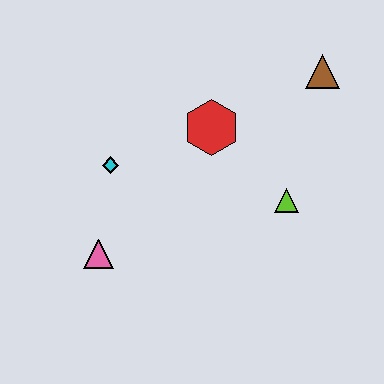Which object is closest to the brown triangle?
The red hexagon is closest to the brown triangle.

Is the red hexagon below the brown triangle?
Yes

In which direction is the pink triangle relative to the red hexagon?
The pink triangle is below the red hexagon.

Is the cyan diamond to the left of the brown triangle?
Yes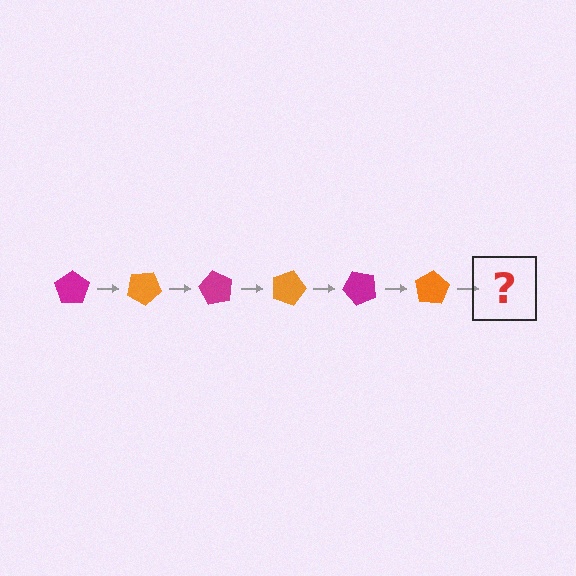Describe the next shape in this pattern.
It should be a magenta pentagon, rotated 180 degrees from the start.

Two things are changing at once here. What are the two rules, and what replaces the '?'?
The two rules are that it rotates 30 degrees each step and the color cycles through magenta and orange. The '?' should be a magenta pentagon, rotated 180 degrees from the start.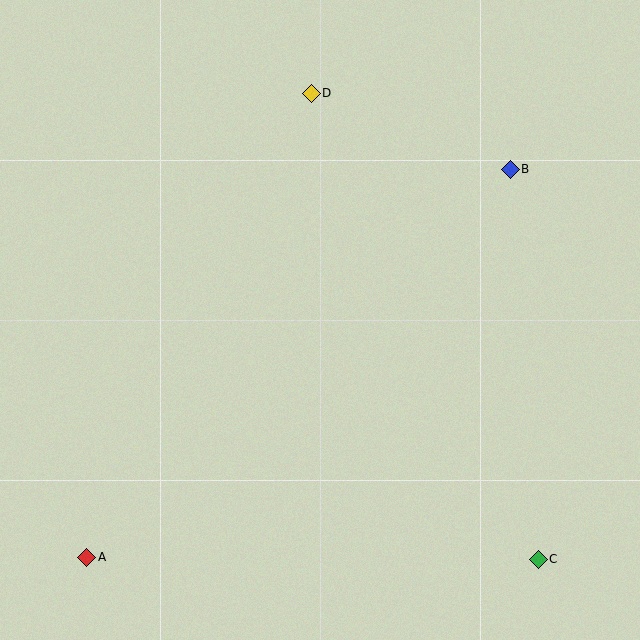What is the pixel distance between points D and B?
The distance between D and B is 213 pixels.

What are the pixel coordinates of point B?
Point B is at (510, 169).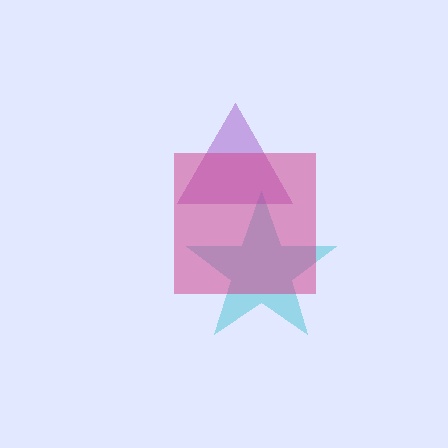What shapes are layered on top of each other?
The layered shapes are: a cyan star, a purple triangle, a magenta square.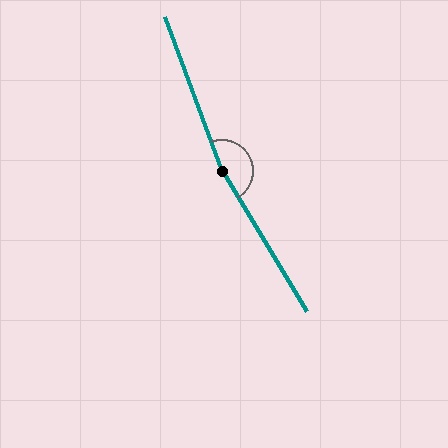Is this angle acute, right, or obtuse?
It is obtuse.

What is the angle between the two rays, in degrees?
Approximately 169 degrees.